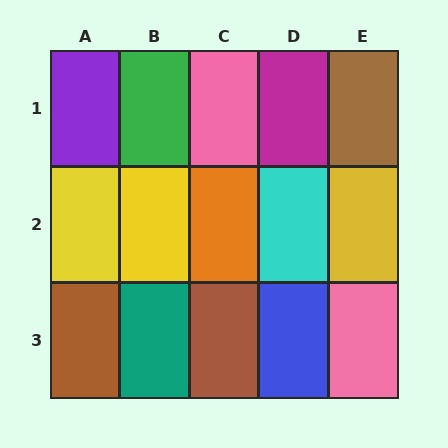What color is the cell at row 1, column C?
Pink.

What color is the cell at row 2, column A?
Yellow.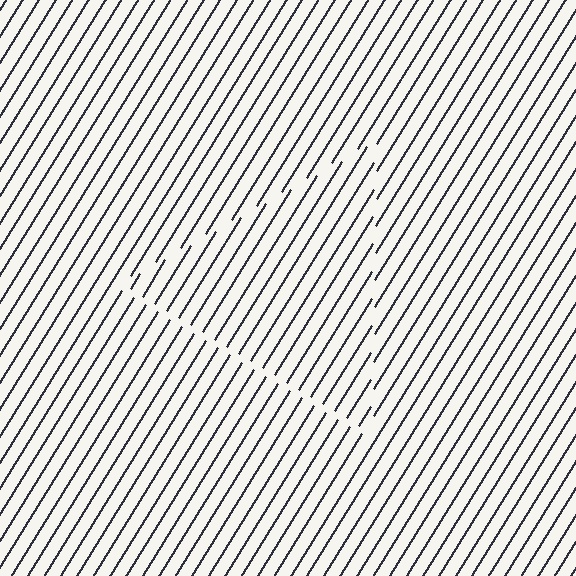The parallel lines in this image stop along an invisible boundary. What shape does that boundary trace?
An illusory triangle. The interior of the shape contains the same grating, shifted by half a period — the contour is defined by the phase discontinuity where line-ends from the inner and outer gratings abut.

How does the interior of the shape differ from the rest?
The interior of the shape contains the same grating, shifted by half a period — the contour is defined by the phase discontinuity where line-ends from the inner and outer gratings abut.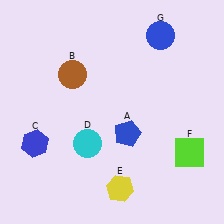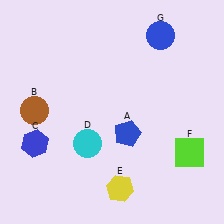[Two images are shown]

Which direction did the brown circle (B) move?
The brown circle (B) moved left.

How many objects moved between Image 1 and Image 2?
1 object moved between the two images.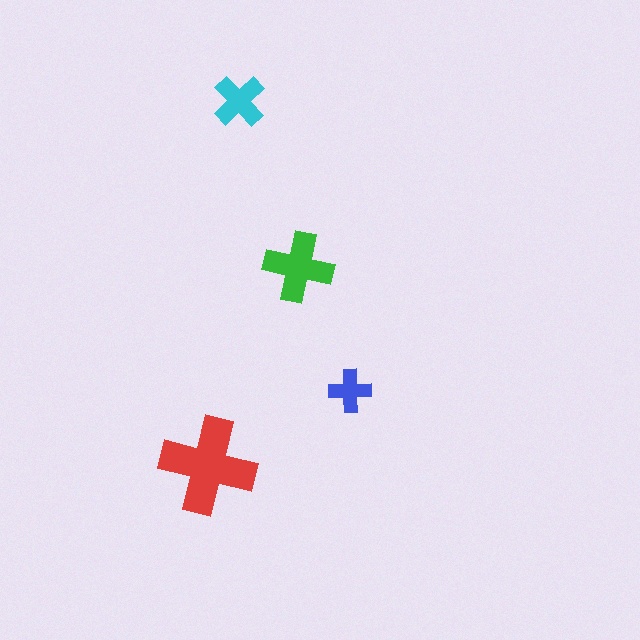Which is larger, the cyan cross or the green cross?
The green one.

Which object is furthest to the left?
The red cross is leftmost.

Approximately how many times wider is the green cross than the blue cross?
About 1.5 times wider.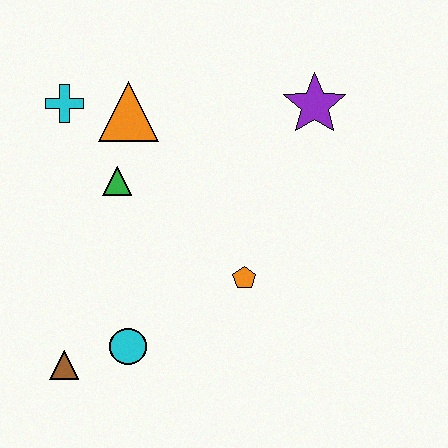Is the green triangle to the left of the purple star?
Yes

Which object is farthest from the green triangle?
The purple star is farthest from the green triangle.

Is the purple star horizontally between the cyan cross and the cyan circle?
No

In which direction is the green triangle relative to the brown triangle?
The green triangle is above the brown triangle.